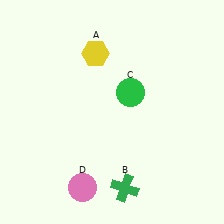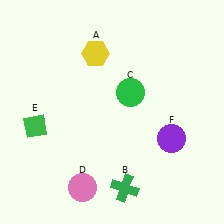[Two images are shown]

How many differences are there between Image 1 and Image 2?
There are 2 differences between the two images.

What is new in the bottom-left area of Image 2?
A green diamond (E) was added in the bottom-left area of Image 2.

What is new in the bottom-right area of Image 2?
A purple circle (F) was added in the bottom-right area of Image 2.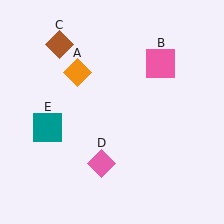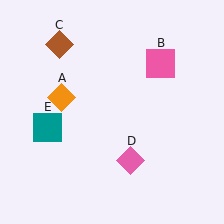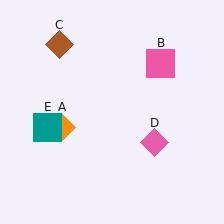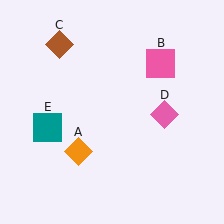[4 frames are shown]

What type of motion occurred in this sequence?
The orange diamond (object A), pink diamond (object D) rotated counterclockwise around the center of the scene.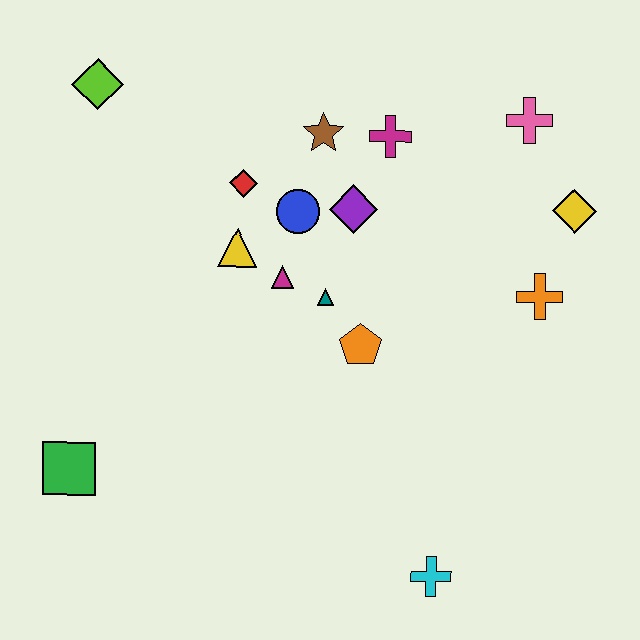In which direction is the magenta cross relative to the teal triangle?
The magenta cross is above the teal triangle.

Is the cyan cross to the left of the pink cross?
Yes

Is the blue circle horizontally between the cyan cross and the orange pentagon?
No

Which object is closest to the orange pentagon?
The teal triangle is closest to the orange pentagon.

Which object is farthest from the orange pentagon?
The lime diamond is farthest from the orange pentagon.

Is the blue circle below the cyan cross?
No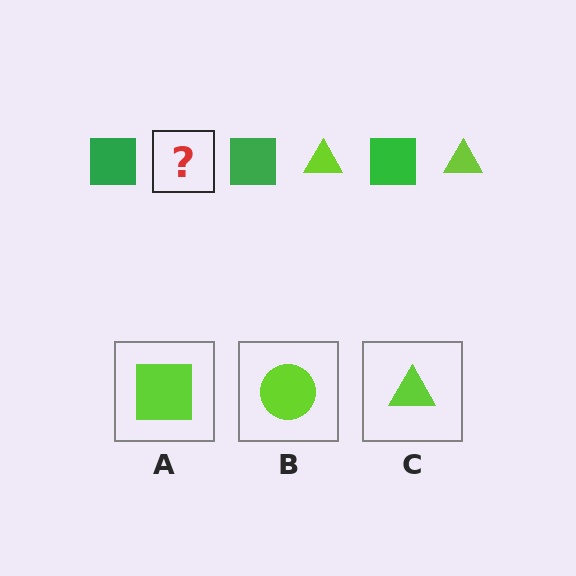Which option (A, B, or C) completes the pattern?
C.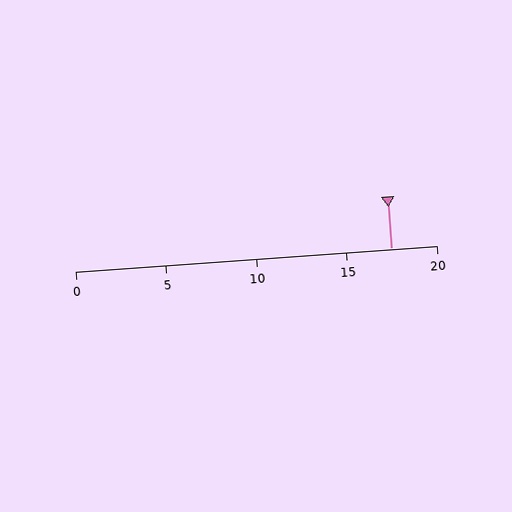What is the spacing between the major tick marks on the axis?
The major ticks are spaced 5 apart.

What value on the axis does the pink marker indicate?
The marker indicates approximately 17.5.